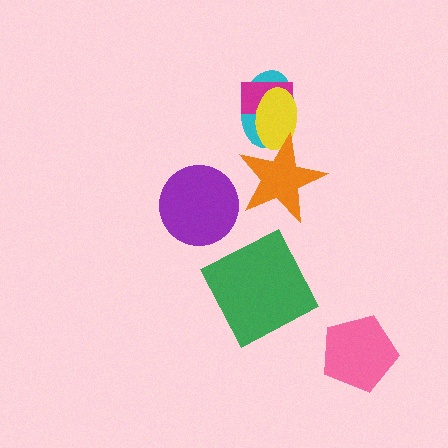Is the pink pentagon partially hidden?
No, no other shape covers it.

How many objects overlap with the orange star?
2 objects overlap with the orange star.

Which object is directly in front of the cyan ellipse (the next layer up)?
The magenta rectangle is directly in front of the cyan ellipse.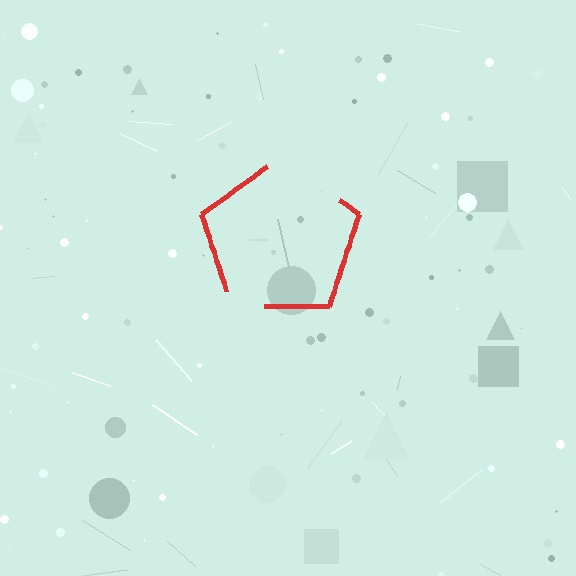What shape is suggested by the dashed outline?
The dashed outline suggests a pentagon.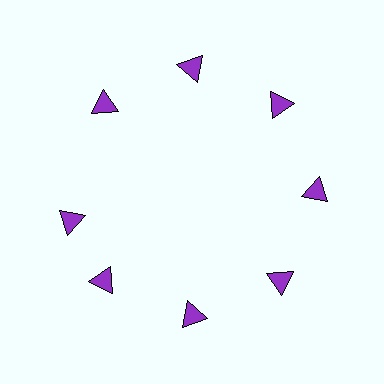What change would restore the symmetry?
The symmetry would be restored by rotating it back into even spacing with its neighbors so that all 8 triangles sit at equal angles and equal distance from the center.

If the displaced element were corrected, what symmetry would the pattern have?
It would have 8-fold rotational symmetry — the pattern would map onto itself every 45 degrees.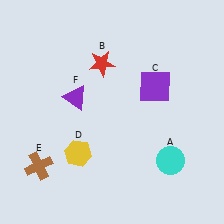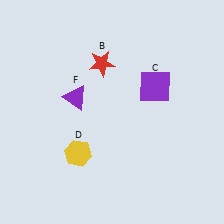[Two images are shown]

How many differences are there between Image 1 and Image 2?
There are 2 differences between the two images.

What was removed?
The brown cross (E), the cyan circle (A) were removed in Image 2.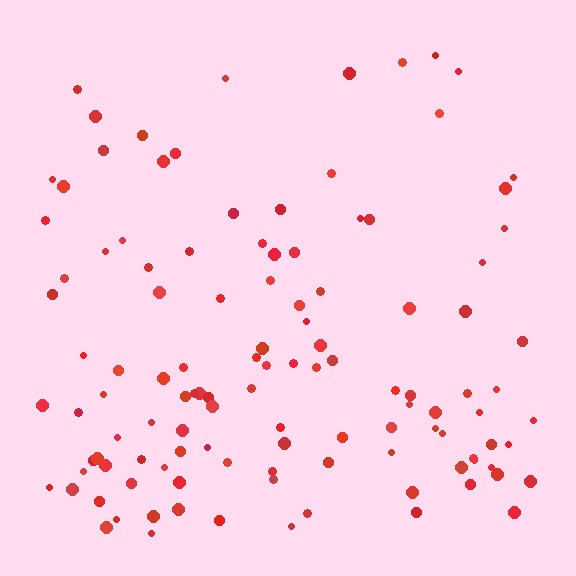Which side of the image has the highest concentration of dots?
The bottom.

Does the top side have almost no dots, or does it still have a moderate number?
Still a moderate number, just noticeably fewer than the bottom.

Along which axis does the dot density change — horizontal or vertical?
Vertical.